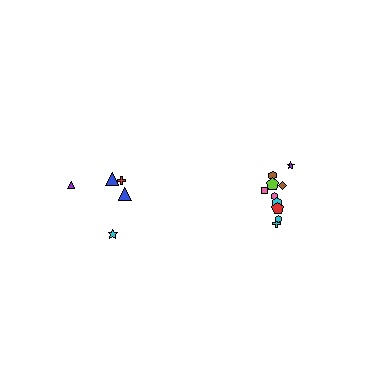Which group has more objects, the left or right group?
The right group.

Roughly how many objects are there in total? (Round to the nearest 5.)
Roughly 15 objects in total.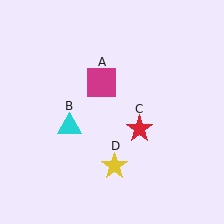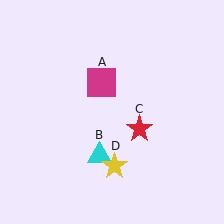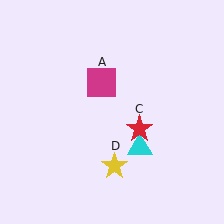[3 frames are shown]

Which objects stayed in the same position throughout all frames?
Magenta square (object A) and red star (object C) and yellow star (object D) remained stationary.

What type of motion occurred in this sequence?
The cyan triangle (object B) rotated counterclockwise around the center of the scene.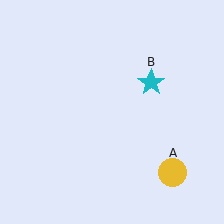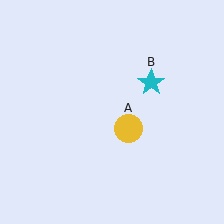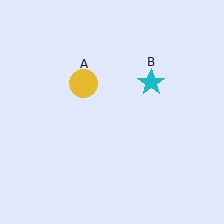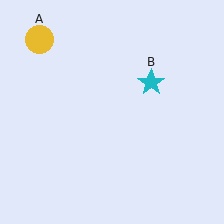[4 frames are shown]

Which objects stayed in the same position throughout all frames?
Cyan star (object B) remained stationary.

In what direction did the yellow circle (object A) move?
The yellow circle (object A) moved up and to the left.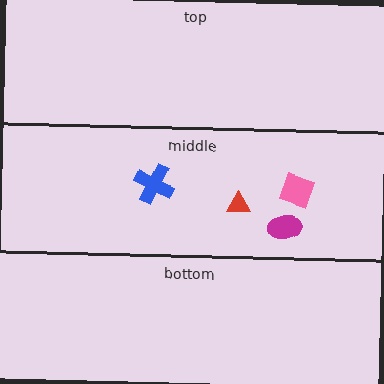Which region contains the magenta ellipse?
The middle region.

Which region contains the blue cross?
The middle region.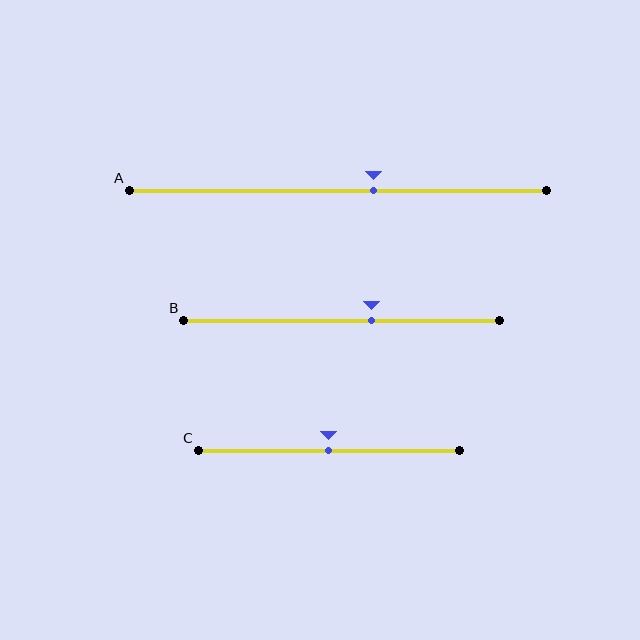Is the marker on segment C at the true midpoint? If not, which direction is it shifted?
Yes, the marker on segment C is at the true midpoint.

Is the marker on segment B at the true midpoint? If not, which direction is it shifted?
No, the marker on segment B is shifted to the right by about 9% of the segment length.